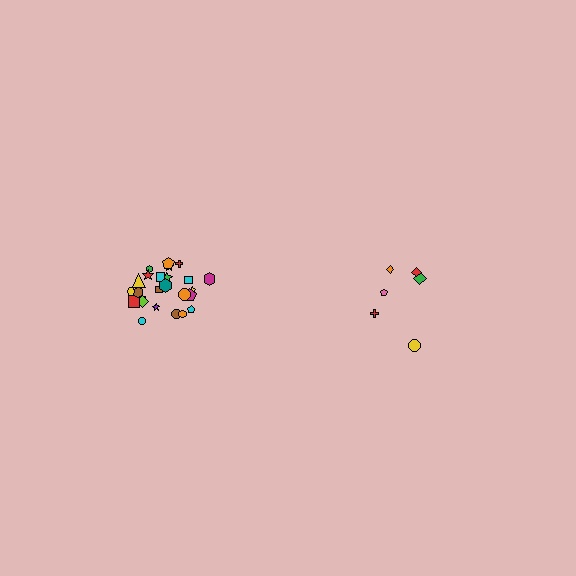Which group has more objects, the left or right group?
The left group.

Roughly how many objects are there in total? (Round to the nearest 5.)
Roughly 30 objects in total.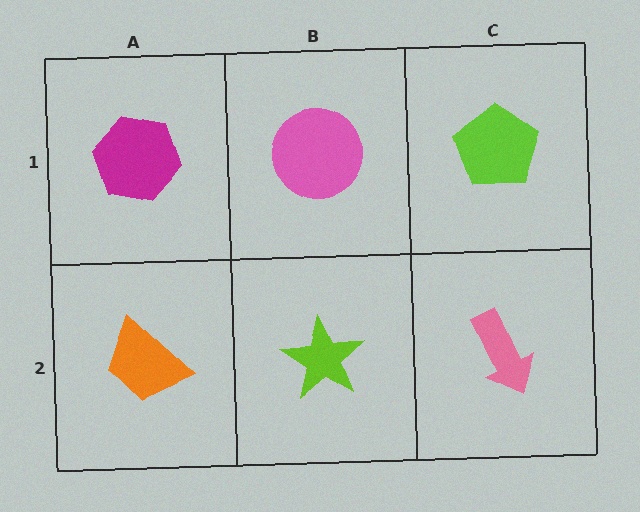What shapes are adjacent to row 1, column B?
A lime star (row 2, column B), a magenta hexagon (row 1, column A), a lime pentagon (row 1, column C).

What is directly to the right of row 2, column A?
A lime star.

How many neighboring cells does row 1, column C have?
2.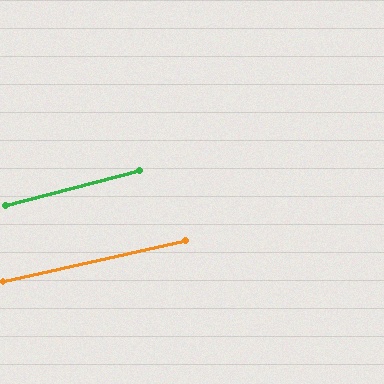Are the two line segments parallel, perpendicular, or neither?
Parallel — their directions differ by only 1.7°.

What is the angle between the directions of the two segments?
Approximately 2 degrees.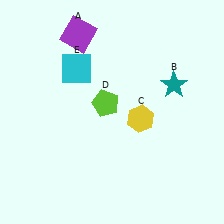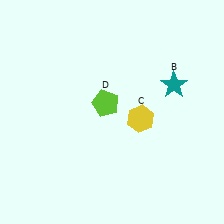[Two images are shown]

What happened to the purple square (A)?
The purple square (A) was removed in Image 2. It was in the top-left area of Image 1.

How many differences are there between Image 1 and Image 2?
There are 2 differences between the two images.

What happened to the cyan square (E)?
The cyan square (E) was removed in Image 2. It was in the top-left area of Image 1.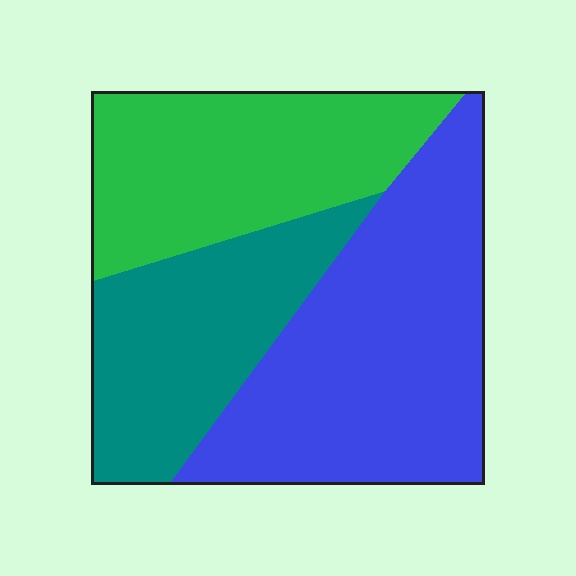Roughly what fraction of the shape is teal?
Teal covers around 25% of the shape.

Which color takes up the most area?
Blue, at roughly 45%.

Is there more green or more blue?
Blue.